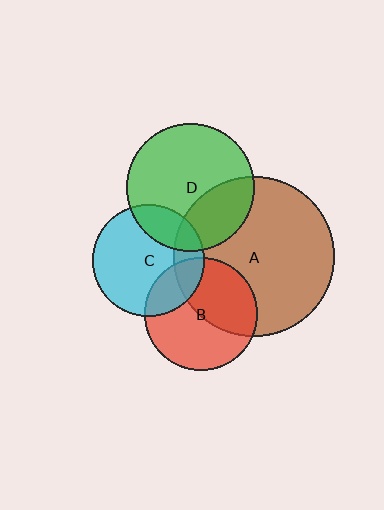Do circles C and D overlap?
Yes.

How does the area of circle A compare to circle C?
Approximately 2.0 times.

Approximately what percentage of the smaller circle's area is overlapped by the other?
Approximately 20%.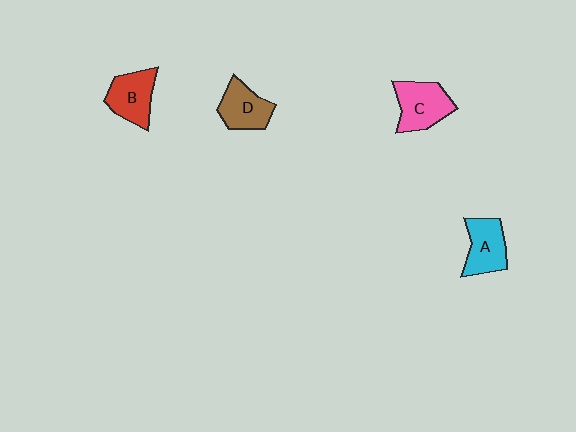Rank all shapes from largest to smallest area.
From largest to smallest: C (pink), A (cyan), B (red), D (brown).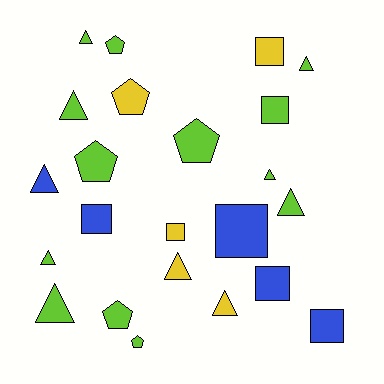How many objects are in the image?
There are 23 objects.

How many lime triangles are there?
There are 7 lime triangles.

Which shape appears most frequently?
Triangle, with 10 objects.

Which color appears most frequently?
Lime, with 13 objects.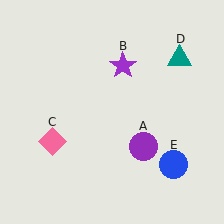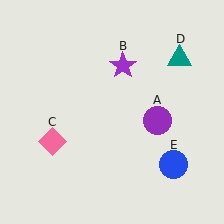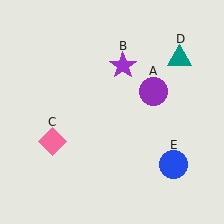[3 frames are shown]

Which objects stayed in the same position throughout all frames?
Purple star (object B) and pink diamond (object C) and teal triangle (object D) and blue circle (object E) remained stationary.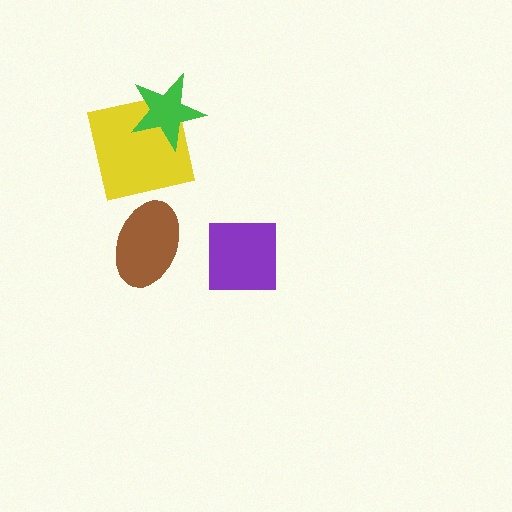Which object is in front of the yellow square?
The green star is in front of the yellow square.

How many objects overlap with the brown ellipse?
0 objects overlap with the brown ellipse.